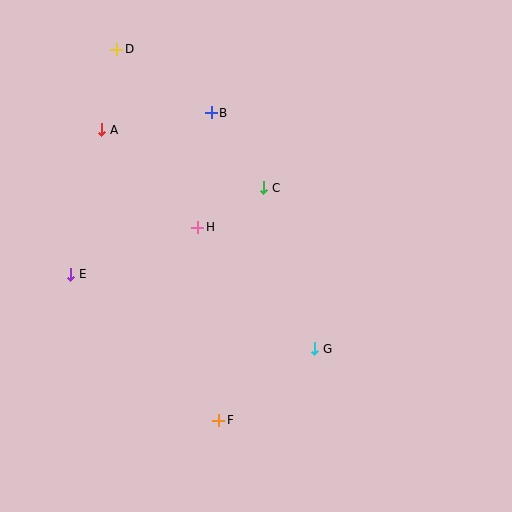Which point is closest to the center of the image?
Point H at (198, 227) is closest to the center.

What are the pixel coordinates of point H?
Point H is at (198, 227).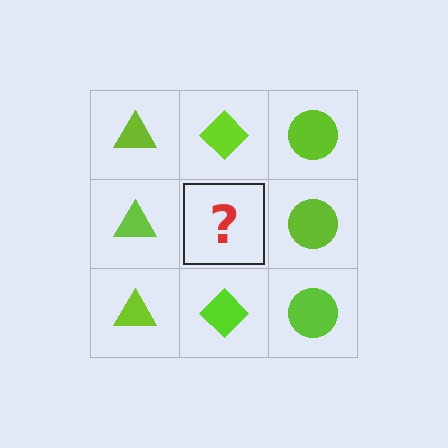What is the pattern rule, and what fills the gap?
The rule is that each column has a consistent shape. The gap should be filled with a lime diamond.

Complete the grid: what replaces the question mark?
The question mark should be replaced with a lime diamond.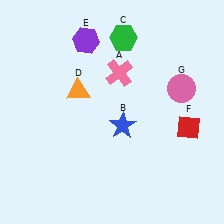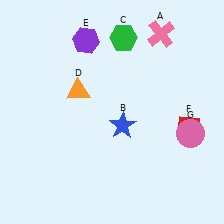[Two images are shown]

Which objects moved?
The objects that moved are: the pink cross (A), the pink circle (G).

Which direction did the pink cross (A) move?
The pink cross (A) moved right.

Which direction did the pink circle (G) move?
The pink circle (G) moved down.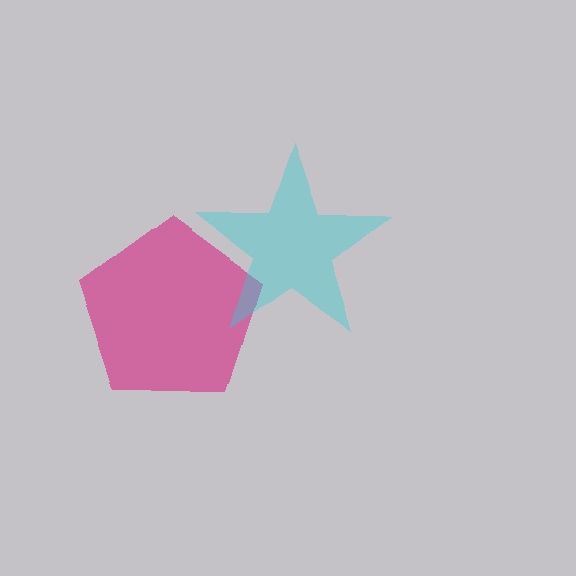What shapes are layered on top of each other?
The layered shapes are: a magenta pentagon, a cyan star.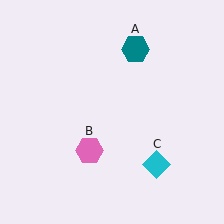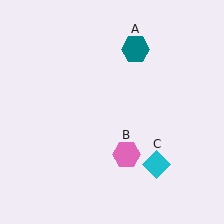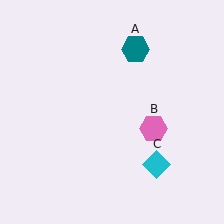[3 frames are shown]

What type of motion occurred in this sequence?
The pink hexagon (object B) rotated counterclockwise around the center of the scene.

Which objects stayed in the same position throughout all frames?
Teal hexagon (object A) and cyan diamond (object C) remained stationary.